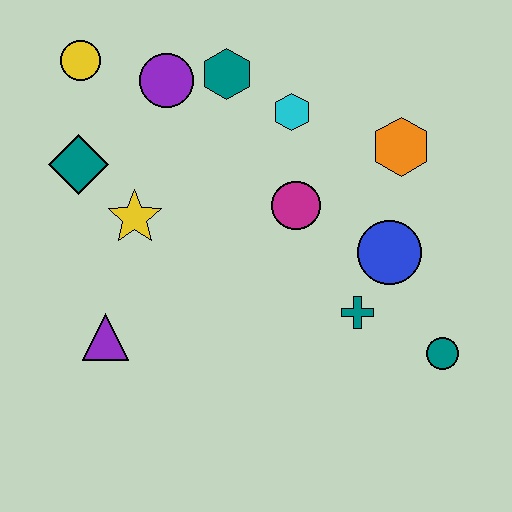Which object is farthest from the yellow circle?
The teal circle is farthest from the yellow circle.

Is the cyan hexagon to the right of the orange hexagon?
No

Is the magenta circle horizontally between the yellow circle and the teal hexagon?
No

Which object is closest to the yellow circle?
The purple circle is closest to the yellow circle.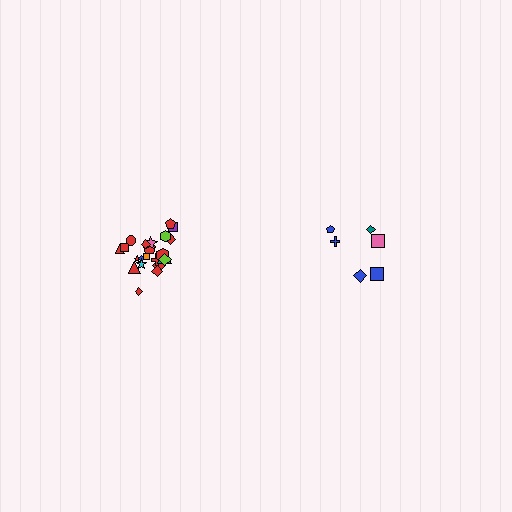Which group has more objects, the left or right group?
The left group.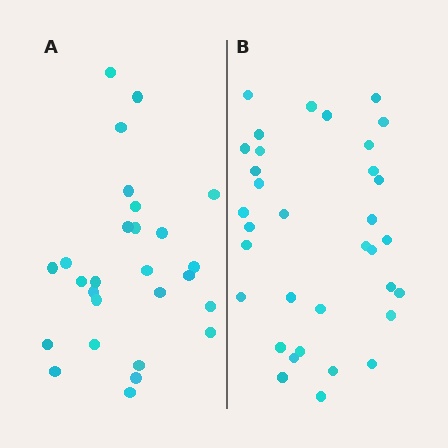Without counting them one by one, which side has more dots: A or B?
Region B (the right region) has more dots.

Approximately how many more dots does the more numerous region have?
Region B has roughly 8 or so more dots than region A.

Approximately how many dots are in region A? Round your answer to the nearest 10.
About 30 dots. (The exact count is 27, which rounds to 30.)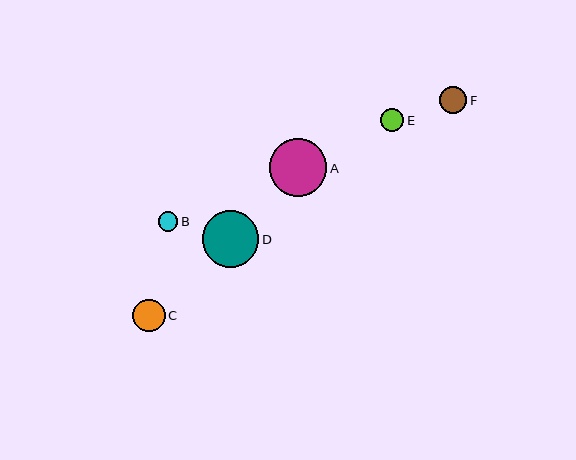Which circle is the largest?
Circle A is the largest with a size of approximately 58 pixels.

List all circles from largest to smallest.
From largest to smallest: A, D, C, F, E, B.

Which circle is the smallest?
Circle B is the smallest with a size of approximately 20 pixels.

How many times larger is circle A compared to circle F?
Circle A is approximately 2.1 times the size of circle F.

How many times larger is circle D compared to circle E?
Circle D is approximately 2.4 times the size of circle E.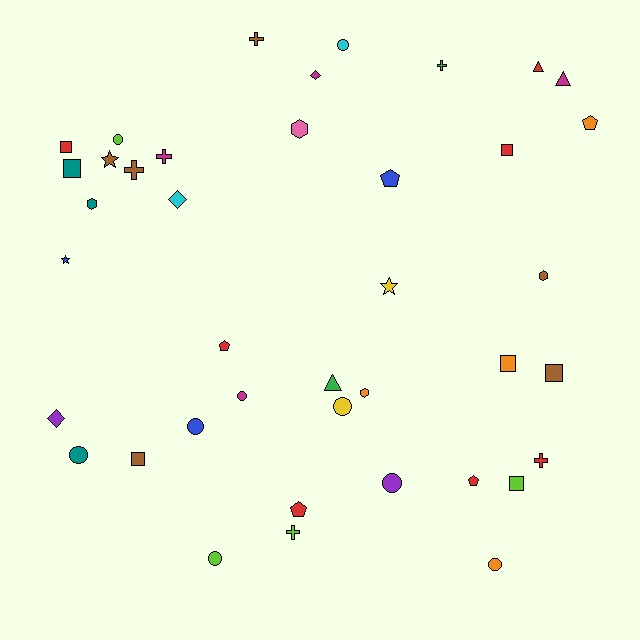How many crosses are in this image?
There are 6 crosses.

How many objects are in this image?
There are 40 objects.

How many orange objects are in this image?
There are 4 orange objects.